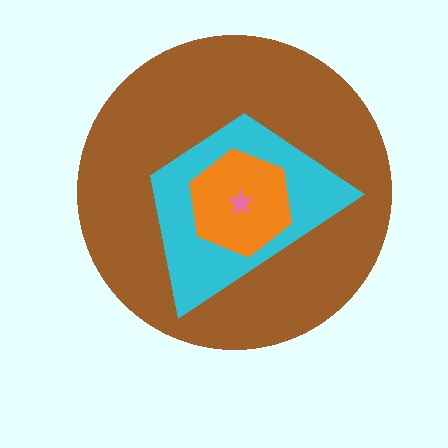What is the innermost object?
The pink star.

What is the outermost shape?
The brown circle.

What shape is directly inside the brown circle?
The cyan trapezoid.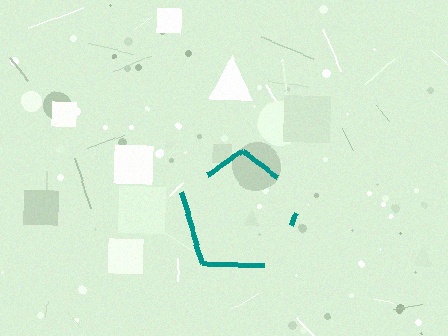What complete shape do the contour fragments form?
The contour fragments form a pentagon.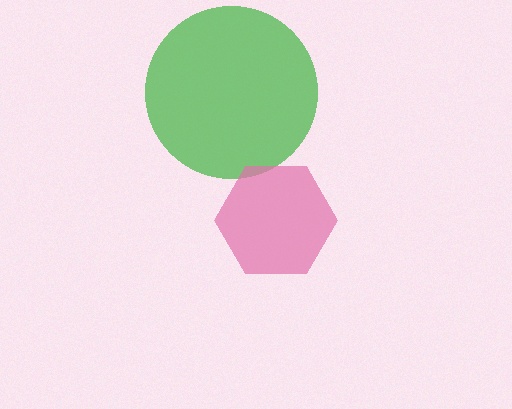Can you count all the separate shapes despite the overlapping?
Yes, there are 2 separate shapes.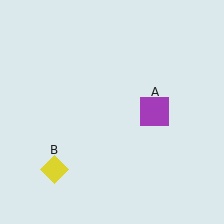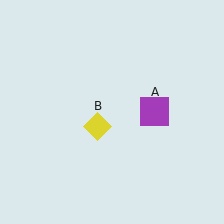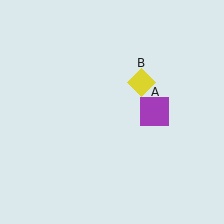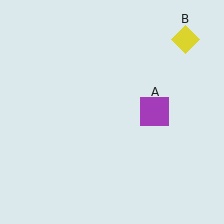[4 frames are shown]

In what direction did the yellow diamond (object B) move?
The yellow diamond (object B) moved up and to the right.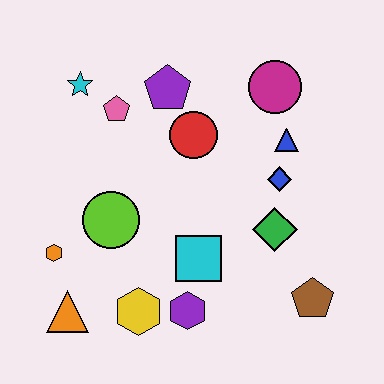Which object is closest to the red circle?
The purple pentagon is closest to the red circle.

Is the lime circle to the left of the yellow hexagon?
Yes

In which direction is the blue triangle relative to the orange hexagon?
The blue triangle is to the right of the orange hexagon.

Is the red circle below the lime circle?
No